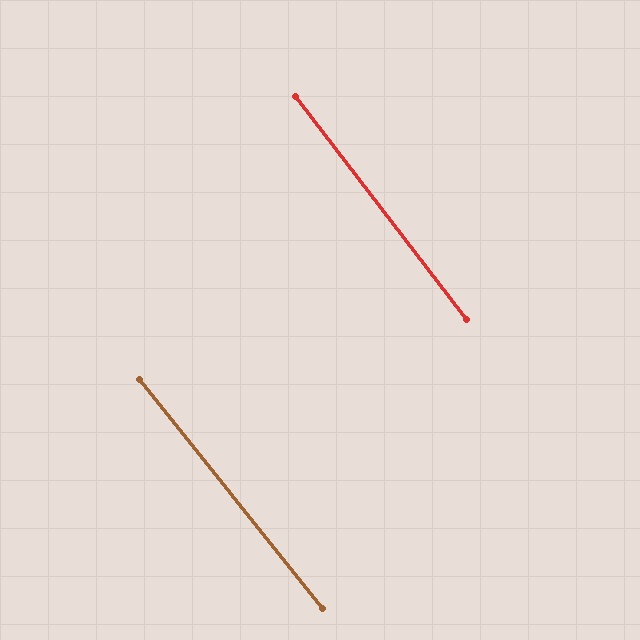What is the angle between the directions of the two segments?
Approximately 1 degree.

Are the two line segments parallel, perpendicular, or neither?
Parallel — their directions differ by only 1.2°.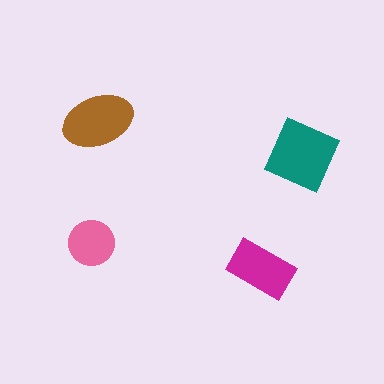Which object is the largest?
The teal square.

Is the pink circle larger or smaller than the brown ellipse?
Smaller.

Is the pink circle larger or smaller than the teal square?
Smaller.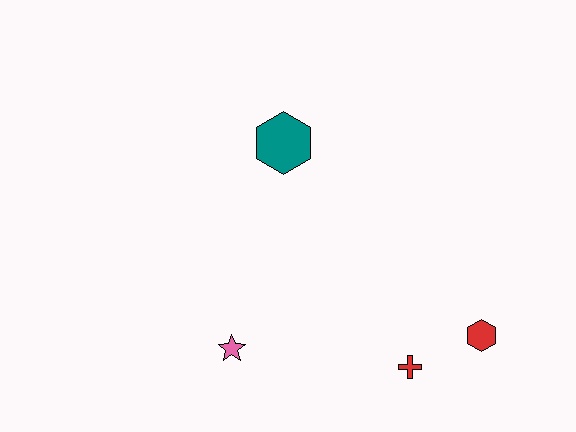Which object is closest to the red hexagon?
The red cross is closest to the red hexagon.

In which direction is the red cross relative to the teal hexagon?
The red cross is below the teal hexagon.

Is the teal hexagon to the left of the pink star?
No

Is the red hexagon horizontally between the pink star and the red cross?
No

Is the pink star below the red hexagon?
Yes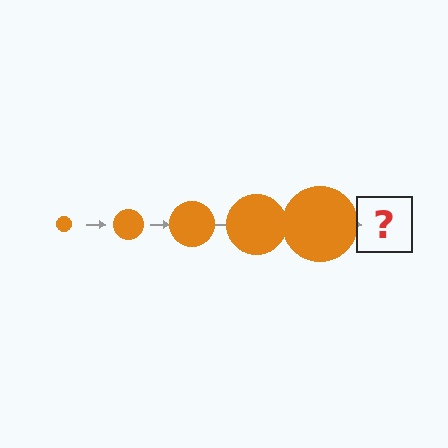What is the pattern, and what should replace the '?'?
The pattern is that the circle gets progressively larger each step. The '?' should be an orange circle, larger than the previous one.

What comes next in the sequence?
The next element should be an orange circle, larger than the previous one.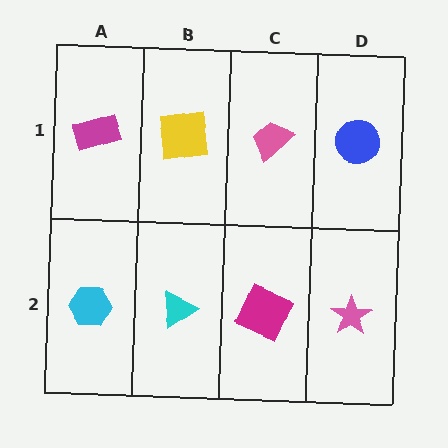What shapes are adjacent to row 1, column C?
A magenta square (row 2, column C), a yellow square (row 1, column B), a blue circle (row 1, column D).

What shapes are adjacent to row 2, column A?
A magenta rectangle (row 1, column A), a cyan triangle (row 2, column B).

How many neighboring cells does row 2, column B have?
3.